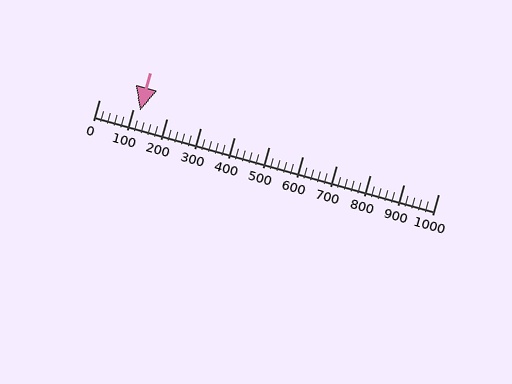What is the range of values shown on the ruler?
The ruler shows values from 0 to 1000.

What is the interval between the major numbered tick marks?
The major tick marks are spaced 100 units apart.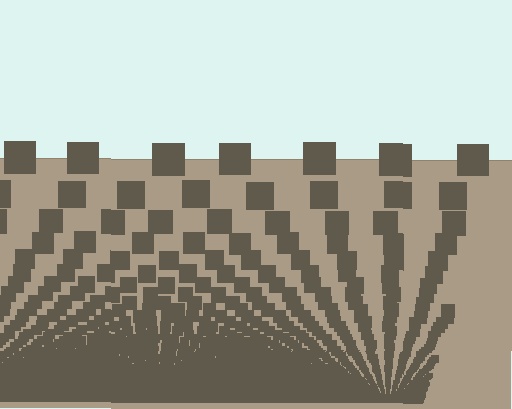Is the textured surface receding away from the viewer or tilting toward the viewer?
The surface appears to tilt toward the viewer. Texture elements get larger and sparser toward the top.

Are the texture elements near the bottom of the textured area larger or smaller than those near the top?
Smaller. The gradient is inverted — elements near the bottom are smaller and denser.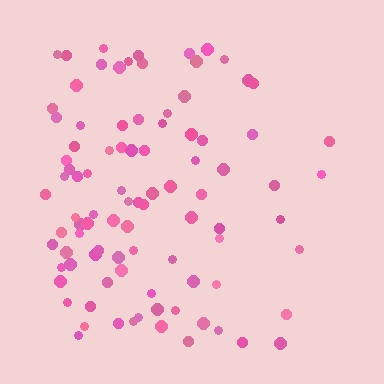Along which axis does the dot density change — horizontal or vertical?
Horizontal.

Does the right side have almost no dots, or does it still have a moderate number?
Still a moderate number, just noticeably fewer than the left.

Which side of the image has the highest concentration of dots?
The left.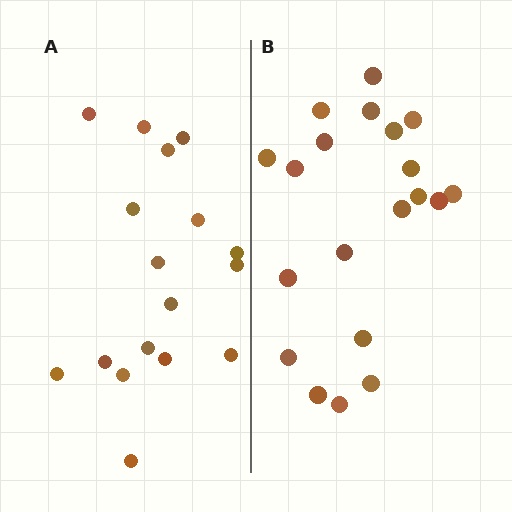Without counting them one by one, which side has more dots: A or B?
Region B (the right region) has more dots.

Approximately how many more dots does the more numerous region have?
Region B has just a few more — roughly 2 or 3 more dots than region A.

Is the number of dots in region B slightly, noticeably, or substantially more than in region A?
Region B has only slightly more — the two regions are fairly close. The ratio is roughly 1.2 to 1.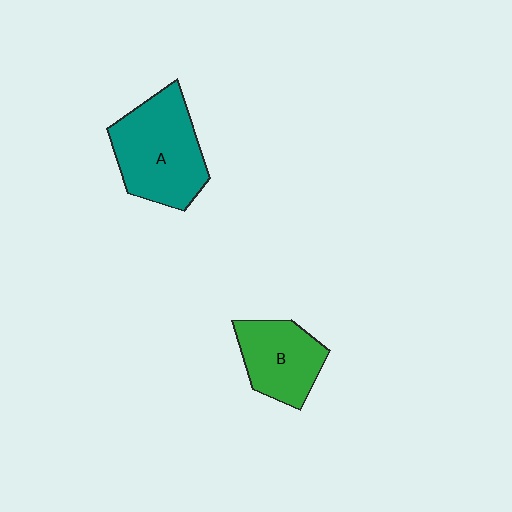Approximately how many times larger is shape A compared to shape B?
Approximately 1.4 times.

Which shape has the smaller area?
Shape B (green).